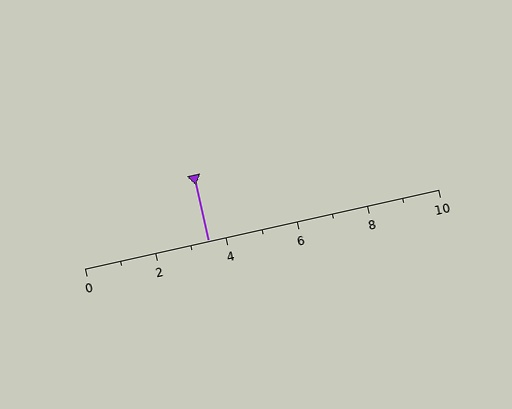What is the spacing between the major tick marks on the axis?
The major ticks are spaced 2 apart.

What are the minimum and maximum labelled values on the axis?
The axis runs from 0 to 10.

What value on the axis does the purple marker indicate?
The marker indicates approximately 3.5.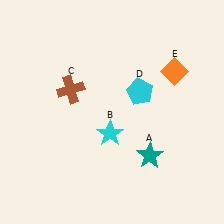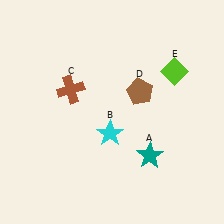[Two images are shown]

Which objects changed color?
D changed from cyan to brown. E changed from orange to lime.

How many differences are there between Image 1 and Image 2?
There are 2 differences between the two images.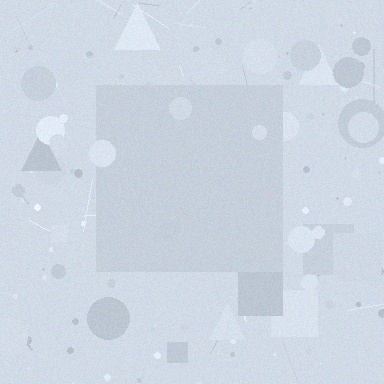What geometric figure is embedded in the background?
A square is embedded in the background.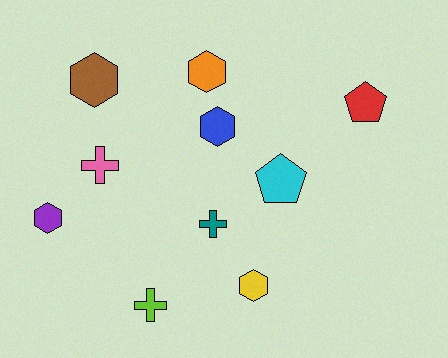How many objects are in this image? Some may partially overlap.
There are 10 objects.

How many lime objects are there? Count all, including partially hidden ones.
There is 1 lime object.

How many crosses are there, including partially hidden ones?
There are 3 crosses.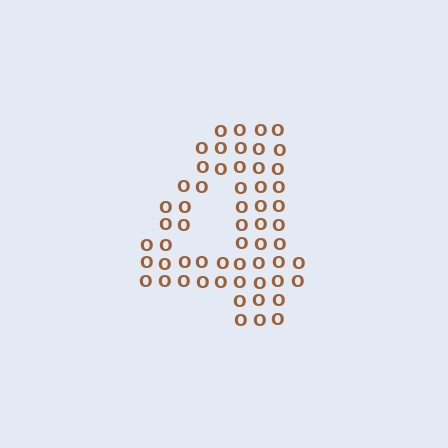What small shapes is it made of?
It is made of small letter O's.